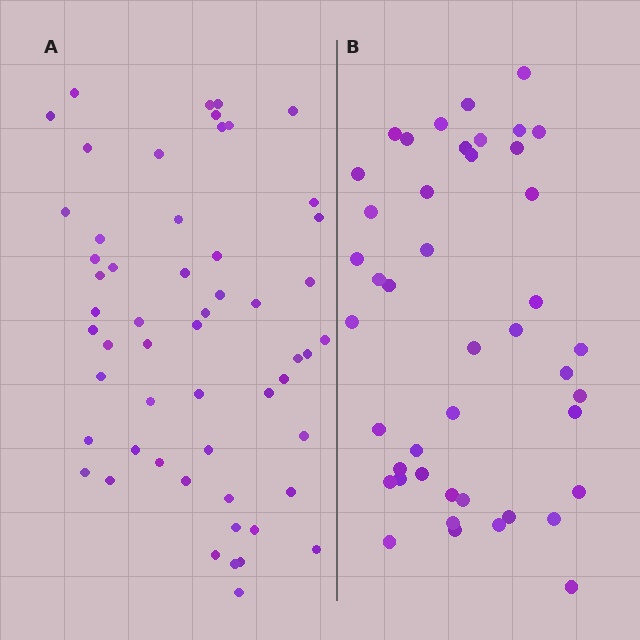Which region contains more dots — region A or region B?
Region A (the left region) has more dots.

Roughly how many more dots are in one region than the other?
Region A has roughly 12 or so more dots than region B.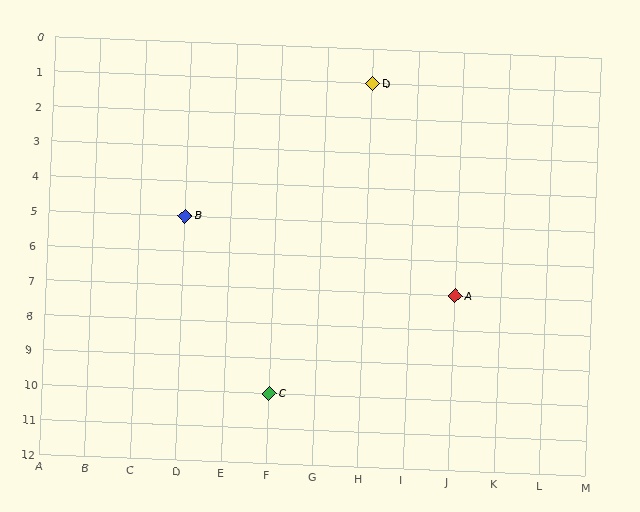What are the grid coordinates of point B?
Point B is at grid coordinates (D, 5).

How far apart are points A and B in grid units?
Points A and B are 6 columns and 2 rows apart (about 6.3 grid units diagonally).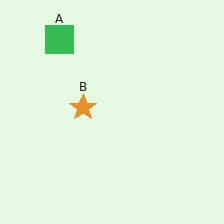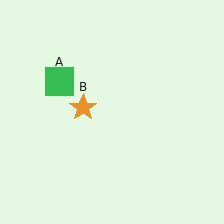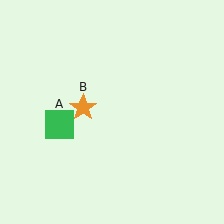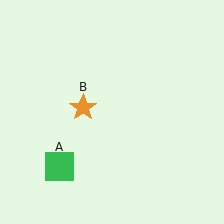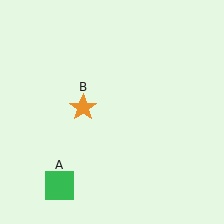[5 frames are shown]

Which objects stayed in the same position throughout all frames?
Orange star (object B) remained stationary.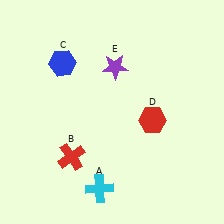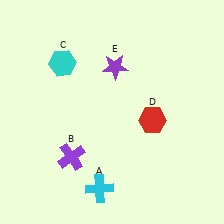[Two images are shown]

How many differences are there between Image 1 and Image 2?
There are 2 differences between the two images.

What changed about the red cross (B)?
In Image 1, B is red. In Image 2, it changed to purple.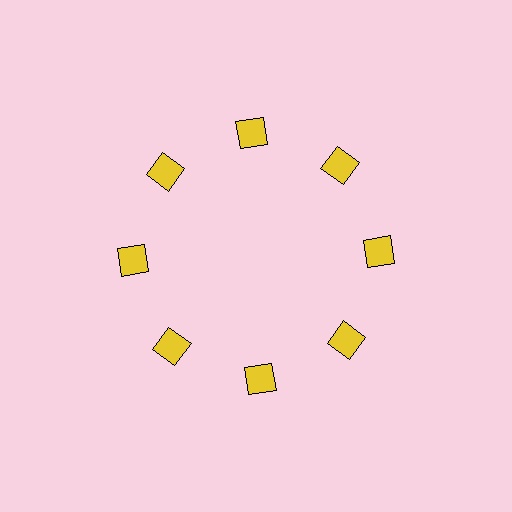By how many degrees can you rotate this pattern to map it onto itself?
The pattern maps onto itself every 45 degrees of rotation.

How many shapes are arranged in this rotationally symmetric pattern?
There are 8 shapes, arranged in 8 groups of 1.